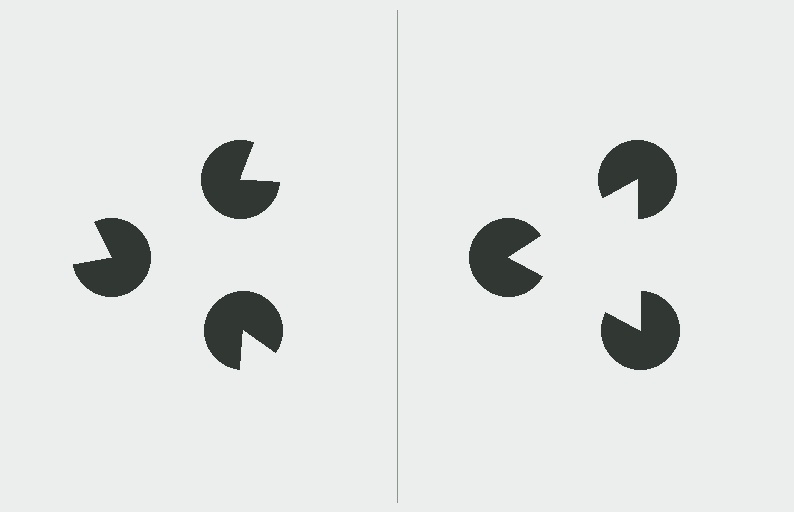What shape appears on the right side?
An illusory triangle.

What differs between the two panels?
The pac-man discs are positioned identically on both sides; only the wedge orientations differ. On the right they align to a triangle; on the left they are misaligned.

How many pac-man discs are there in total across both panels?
6 — 3 on each side.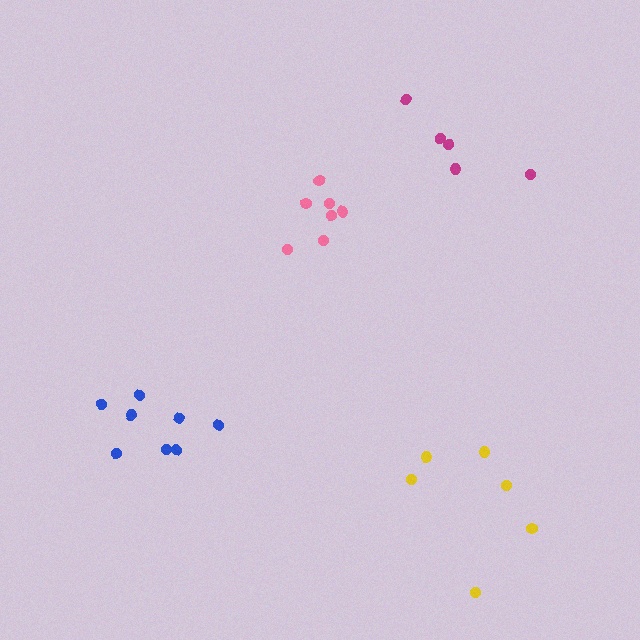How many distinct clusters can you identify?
There are 4 distinct clusters.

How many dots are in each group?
Group 1: 7 dots, Group 2: 6 dots, Group 3: 5 dots, Group 4: 8 dots (26 total).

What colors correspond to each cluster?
The clusters are colored: pink, yellow, magenta, blue.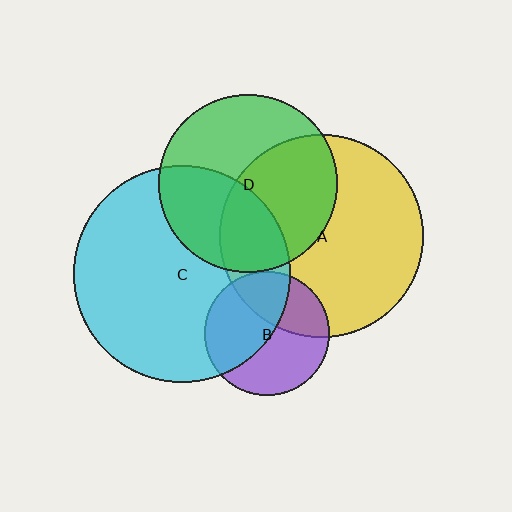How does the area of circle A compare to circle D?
Approximately 1.3 times.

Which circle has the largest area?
Circle C (cyan).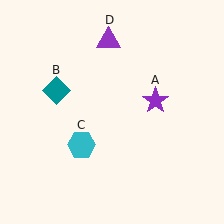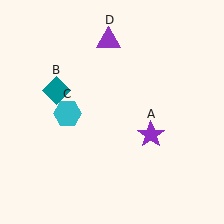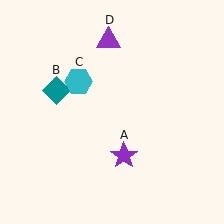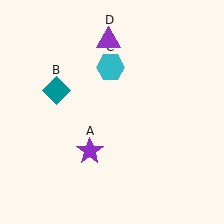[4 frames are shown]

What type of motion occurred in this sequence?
The purple star (object A), cyan hexagon (object C) rotated clockwise around the center of the scene.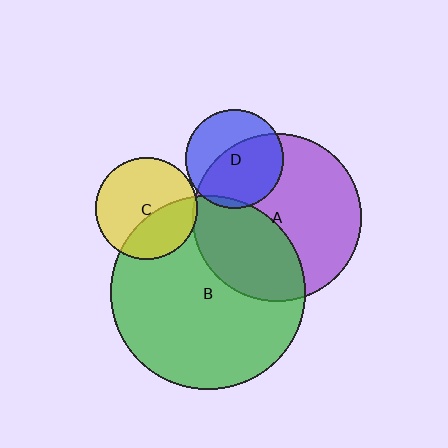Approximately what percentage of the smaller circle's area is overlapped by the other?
Approximately 35%.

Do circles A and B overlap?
Yes.